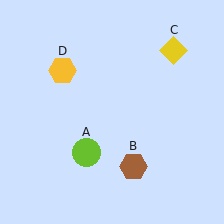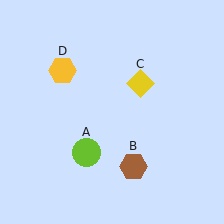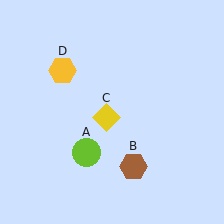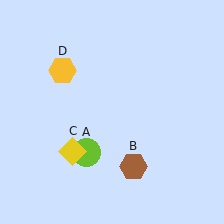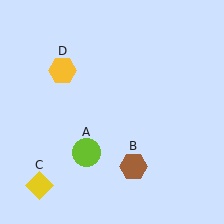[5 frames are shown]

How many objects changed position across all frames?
1 object changed position: yellow diamond (object C).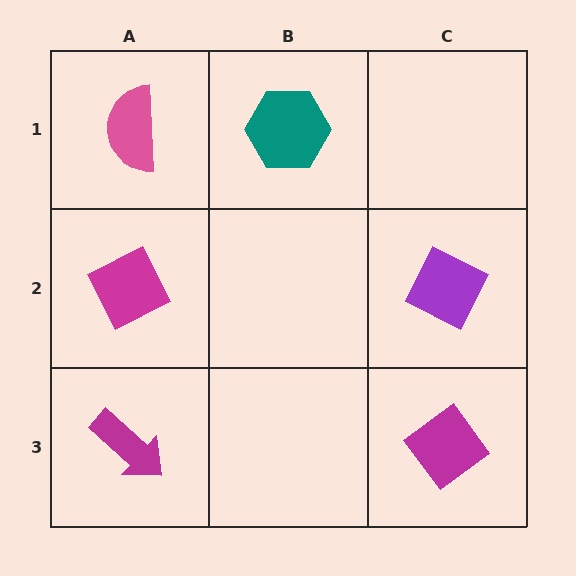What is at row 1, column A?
A pink semicircle.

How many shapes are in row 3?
2 shapes.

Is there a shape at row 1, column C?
No, that cell is empty.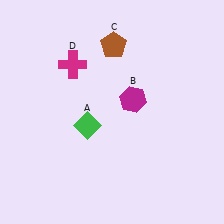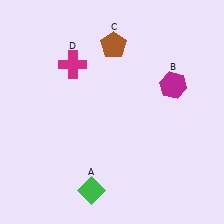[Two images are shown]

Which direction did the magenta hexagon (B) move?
The magenta hexagon (B) moved right.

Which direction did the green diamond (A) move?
The green diamond (A) moved down.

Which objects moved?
The objects that moved are: the green diamond (A), the magenta hexagon (B).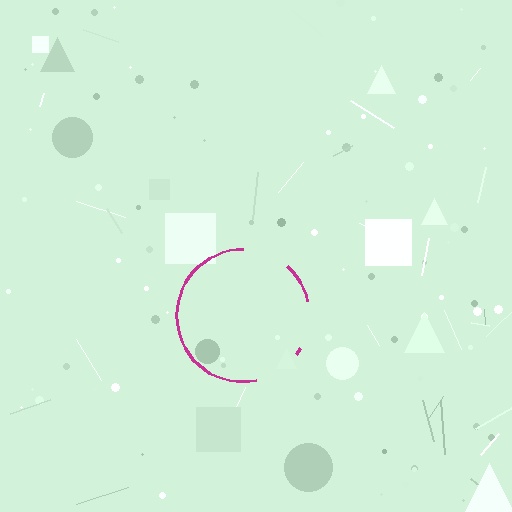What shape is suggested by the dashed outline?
The dashed outline suggests a circle.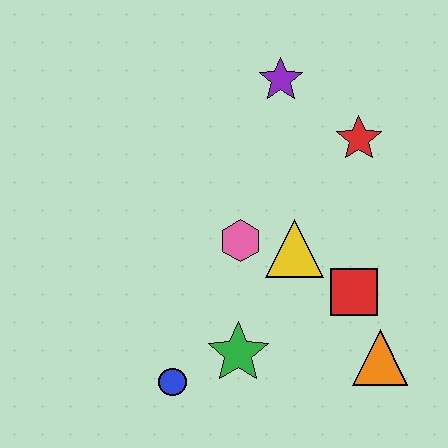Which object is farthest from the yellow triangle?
The blue circle is farthest from the yellow triangle.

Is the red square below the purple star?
Yes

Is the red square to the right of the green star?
Yes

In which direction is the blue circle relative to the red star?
The blue circle is below the red star.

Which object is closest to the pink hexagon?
The yellow triangle is closest to the pink hexagon.